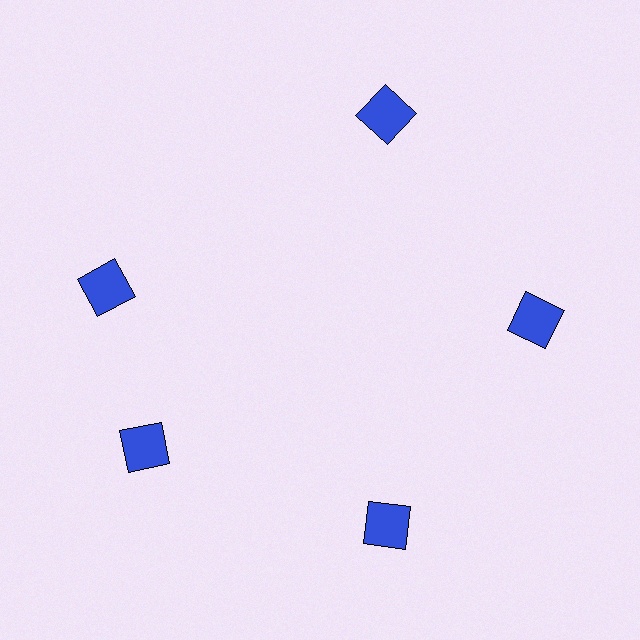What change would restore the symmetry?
The symmetry would be restored by rotating it back into even spacing with its neighbors so that all 5 squares sit at equal angles and equal distance from the center.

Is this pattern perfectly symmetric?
No. The 5 blue squares are arranged in a ring, but one element near the 10 o'clock position is rotated out of alignment along the ring, breaking the 5-fold rotational symmetry.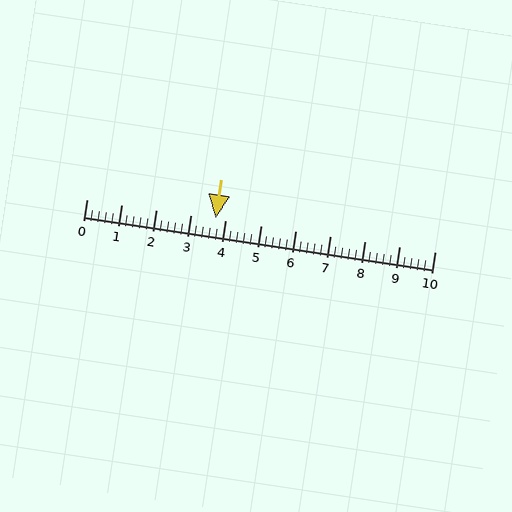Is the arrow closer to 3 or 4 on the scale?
The arrow is closer to 4.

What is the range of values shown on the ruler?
The ruler shows values from 0 to 10.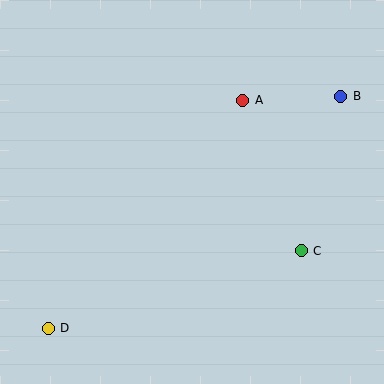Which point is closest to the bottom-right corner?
Point C is closest to the bottom-right corner.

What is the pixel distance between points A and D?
The distance between A and D is 300 pixels.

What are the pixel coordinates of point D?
Point D is at (48, 328).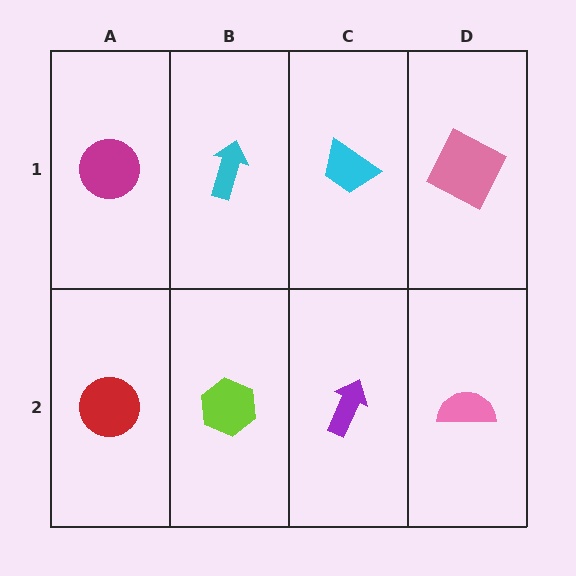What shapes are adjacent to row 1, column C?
A purple arrow (row 2, column C), a cyan arrow (row 1, column B), a pink square (row 1, column D).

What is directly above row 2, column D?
A pink square.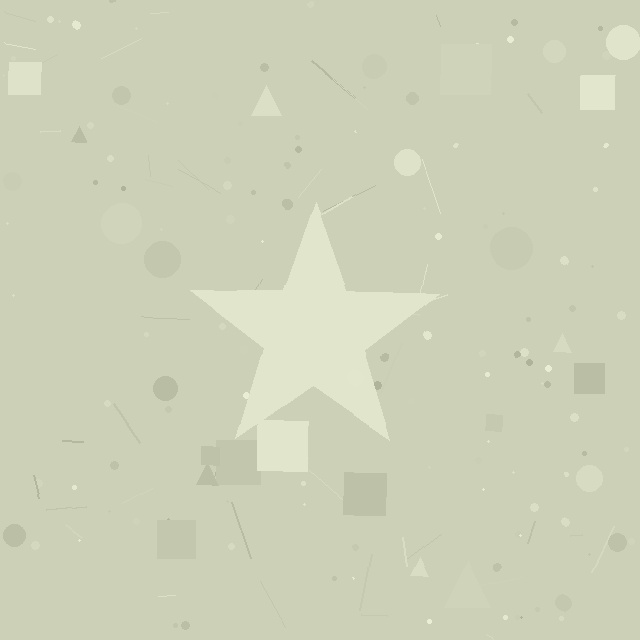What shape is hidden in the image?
A star is hidden in the image.